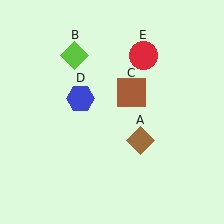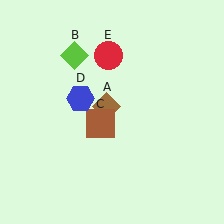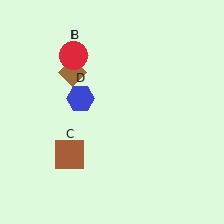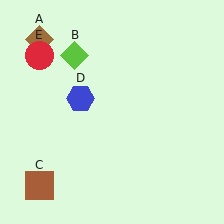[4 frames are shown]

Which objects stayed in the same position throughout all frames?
Lime diamond (object B) and blue hexagon (object D) remained stationary.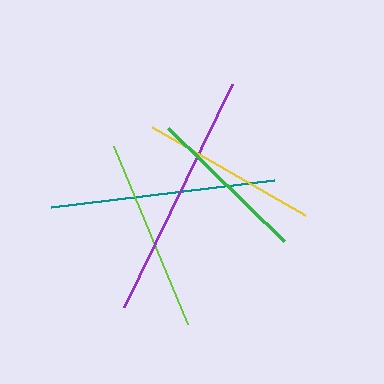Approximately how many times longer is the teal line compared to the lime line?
The teal line is approximately 1.2 times the length of the lime line.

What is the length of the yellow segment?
The yellow segment is approximately 177 pixels long.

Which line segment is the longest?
The purple line is the longest at approximately 247 pixels.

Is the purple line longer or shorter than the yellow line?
The purple line is longer than the yellow line.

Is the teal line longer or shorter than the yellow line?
The teal line is longer than the yellow line.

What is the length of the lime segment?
The lime segment is approximately 193 pixels long.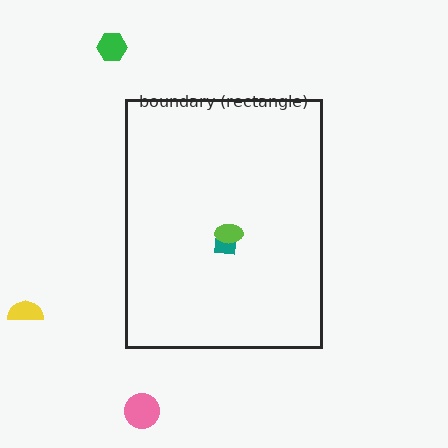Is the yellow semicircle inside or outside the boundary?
Outside.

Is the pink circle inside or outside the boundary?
Outside.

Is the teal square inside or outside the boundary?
Inside.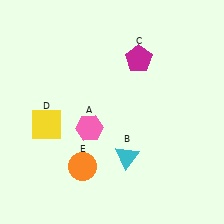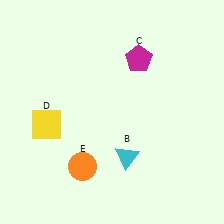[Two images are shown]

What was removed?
The pink hexagon (A) was removed in Image 2.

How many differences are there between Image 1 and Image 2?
There is 1 difference between the two images.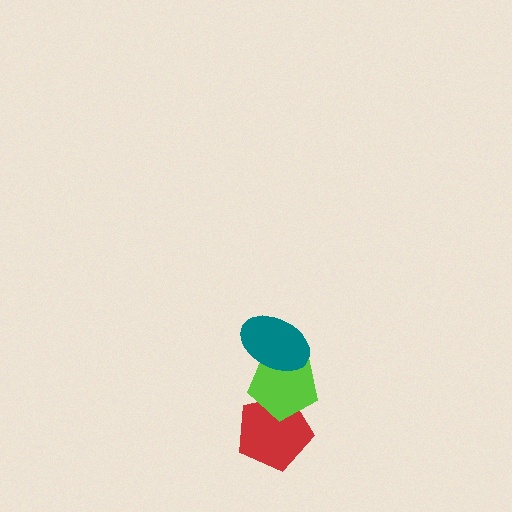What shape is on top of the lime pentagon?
The teal ellipse is on top of the lime pentagon.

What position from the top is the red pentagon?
The red pentagon is 3rd from the top.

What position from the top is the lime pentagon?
The lime pentagon is 2nd from the top.